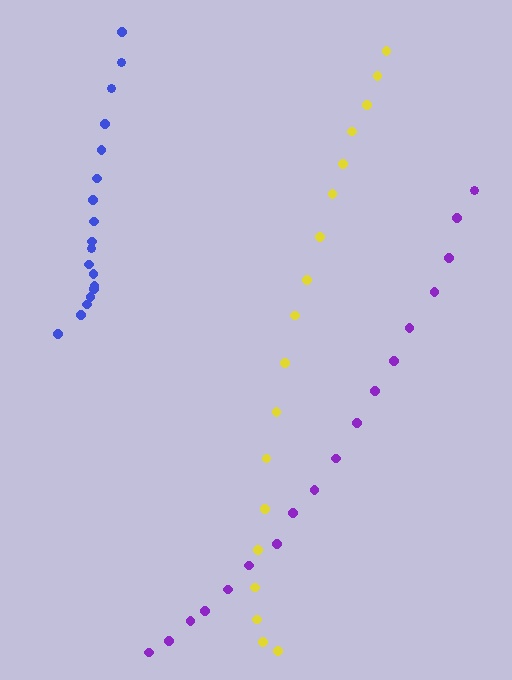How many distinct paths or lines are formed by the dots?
There are 3 distinct paths.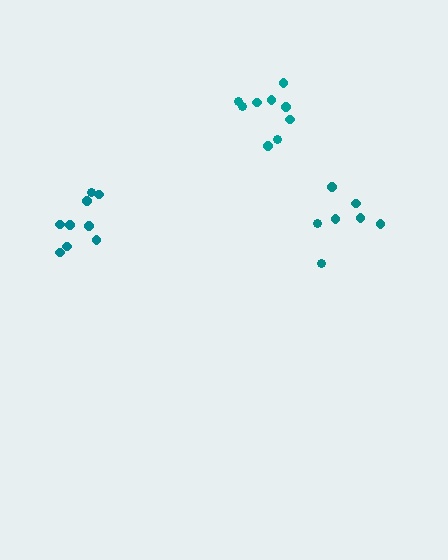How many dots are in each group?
Group 1: 9 dots, Group 2: 7 dots, Group 3: 9 dots (25 total).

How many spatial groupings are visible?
There are 3 spatial groupings.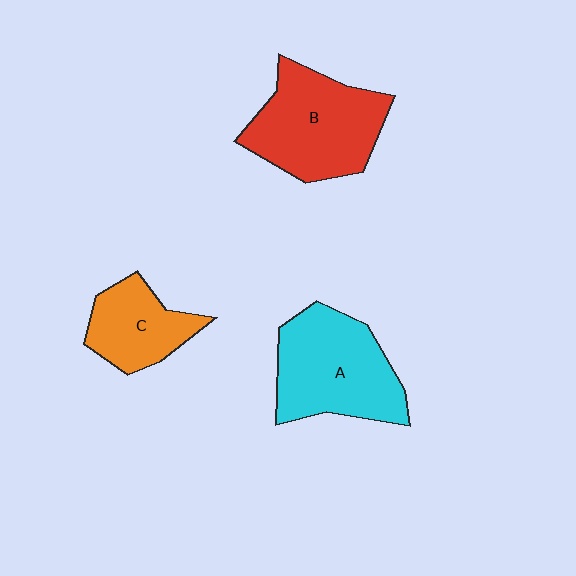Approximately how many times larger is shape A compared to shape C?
Approximately 1.6 times.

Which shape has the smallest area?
Shape C (orange).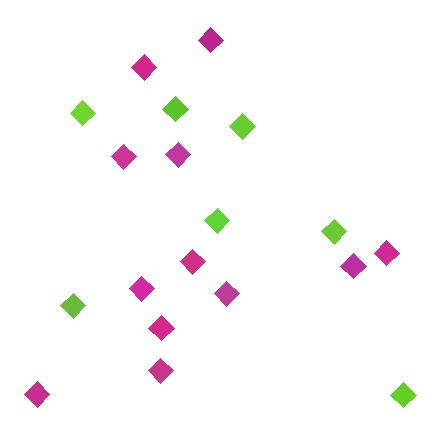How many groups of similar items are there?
There are 2 groups: one group of magenta diamonds (12) and one group of lime diamonds (7).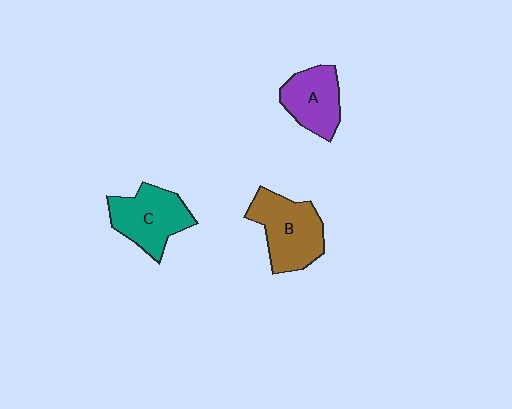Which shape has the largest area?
Shape B (brown).